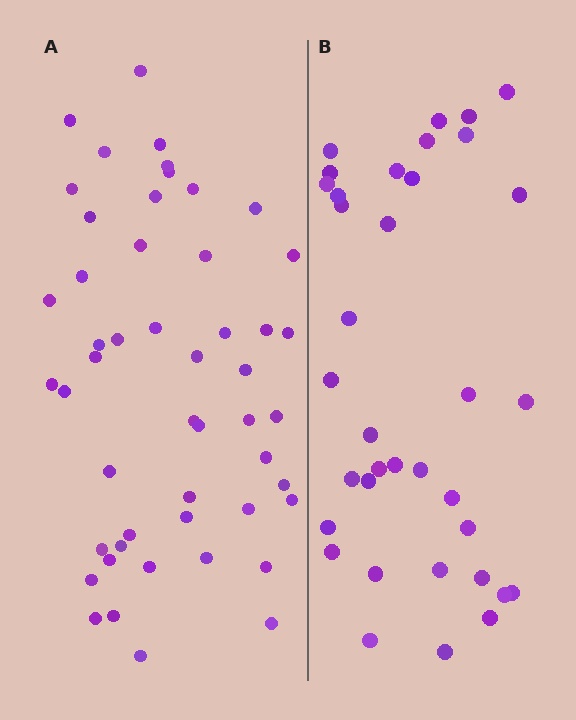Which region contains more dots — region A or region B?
Region A (the left region) has more dots.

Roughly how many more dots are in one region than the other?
Region A has approximately 15 more dots than region B.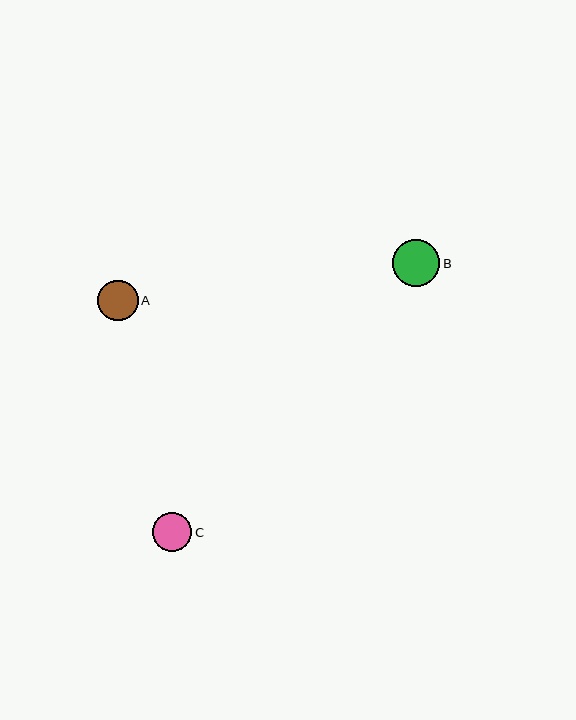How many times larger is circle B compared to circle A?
Circle B is approximately 1.2 times the size of circle A.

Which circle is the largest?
Circle B is the largest with a size of approximately 47 pixels.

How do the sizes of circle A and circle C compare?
Circle A and circle C are approximately the same size.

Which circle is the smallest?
Circle C is the smallest with a size of approximately 39 pixels.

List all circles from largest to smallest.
From largest to smallest: B, A, C.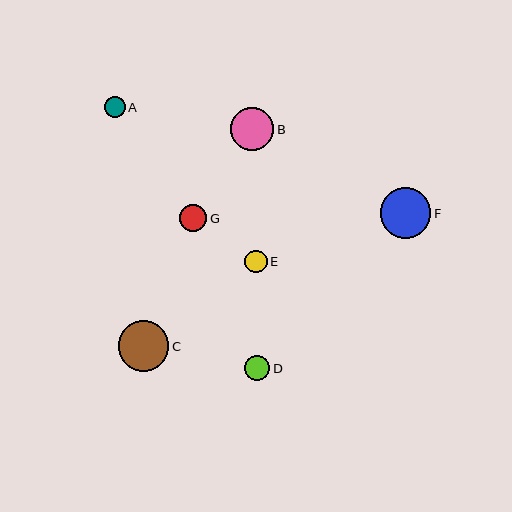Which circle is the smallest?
Circle A is the smallest with a size of approximately 20 pixels.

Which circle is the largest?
Circle F is the largest with a size of approximately 51 pixels.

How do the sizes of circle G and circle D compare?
Circle G and circle D are approximately the same size.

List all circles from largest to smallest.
From largest to smallest: F, C, B, G, D, E, A.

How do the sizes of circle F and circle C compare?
Circle F and circle C are approximately the same size.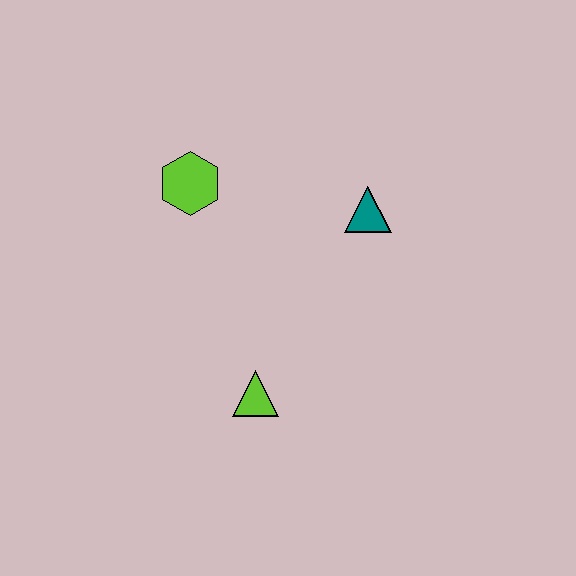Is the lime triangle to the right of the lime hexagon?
Yes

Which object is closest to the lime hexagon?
The teal triangle is closest to the lime hexagon.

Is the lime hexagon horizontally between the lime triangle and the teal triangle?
No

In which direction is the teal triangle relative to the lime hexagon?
The teal triangle is to the right of the lime hexagon.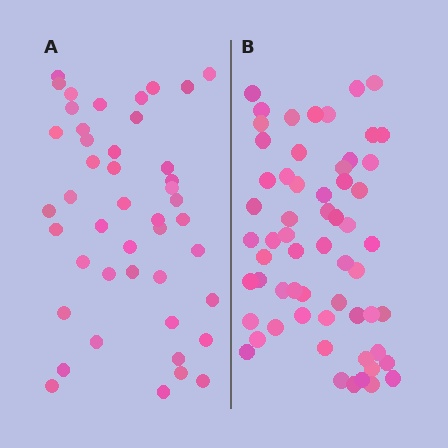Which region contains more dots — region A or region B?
Region B (the right region) has more dots.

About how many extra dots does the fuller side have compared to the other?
Region B has approximately 15 more dots than region A.